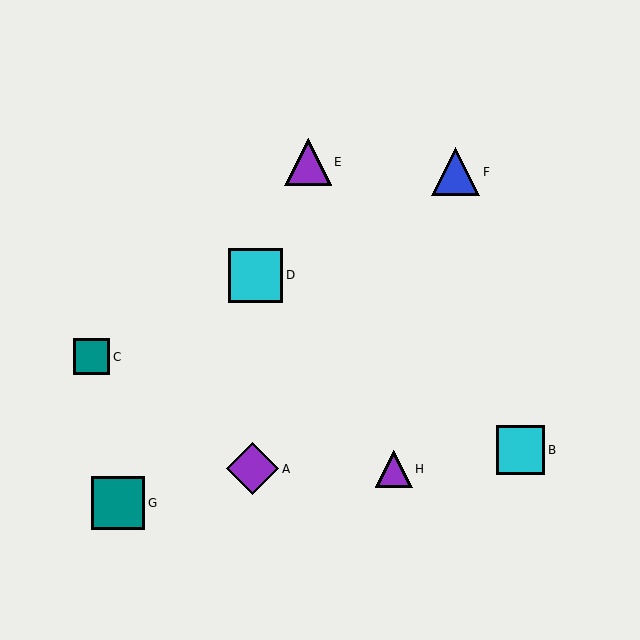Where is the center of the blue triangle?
The center of the blue triangle is at (455, 172).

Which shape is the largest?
The cyan square (labeled D) is the largest.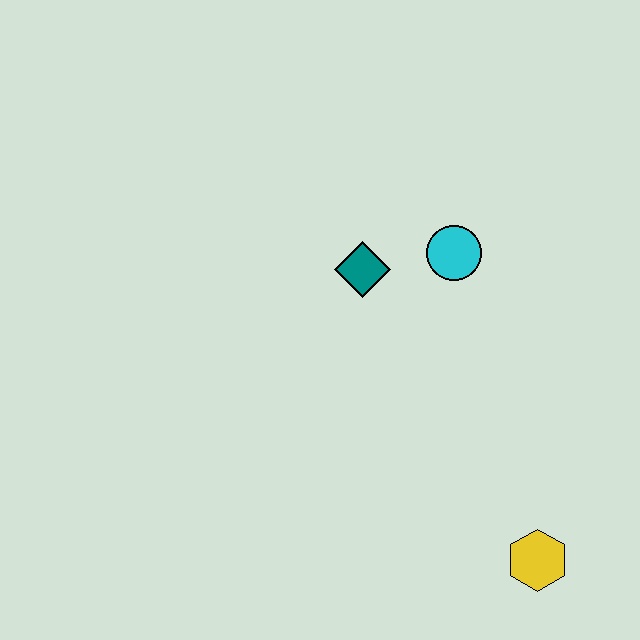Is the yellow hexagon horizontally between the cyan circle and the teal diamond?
No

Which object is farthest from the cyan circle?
The yellow hexagon is farthest from the cyan circle.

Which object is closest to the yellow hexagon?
The cyan circle is closest to the yellow hexagon.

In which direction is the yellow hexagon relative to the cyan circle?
The yellow hexagon is below the cyan circle.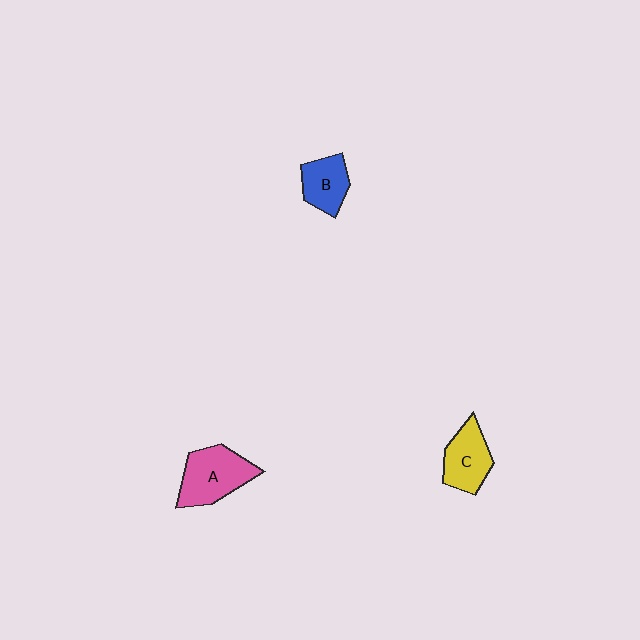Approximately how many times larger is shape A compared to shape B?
Approximately 1.5 times.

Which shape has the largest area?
Shape A (pink).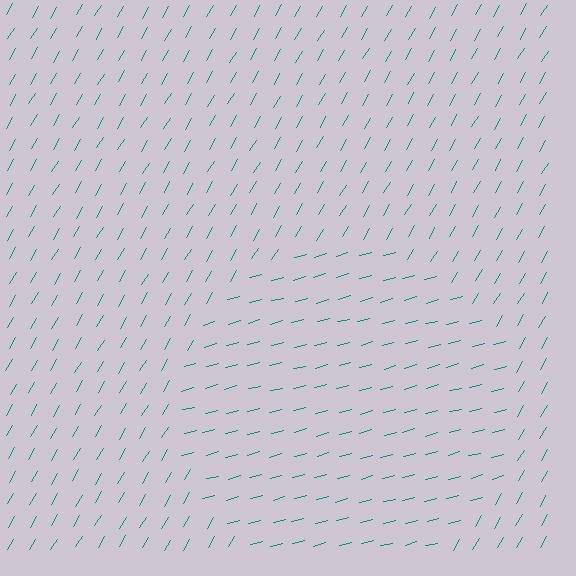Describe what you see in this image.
The image is filled with small teal line segments. A circle region in the image has lines oriented differently from the surrounding lines, creating a visible texture boundary.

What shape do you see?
I see a circle.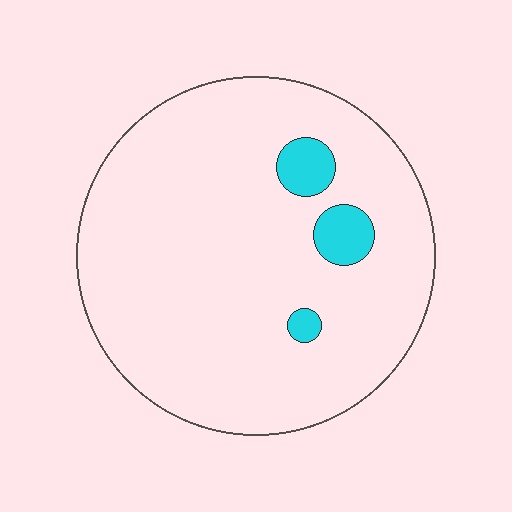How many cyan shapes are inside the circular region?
3.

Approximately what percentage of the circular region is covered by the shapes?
Approximately 5%.